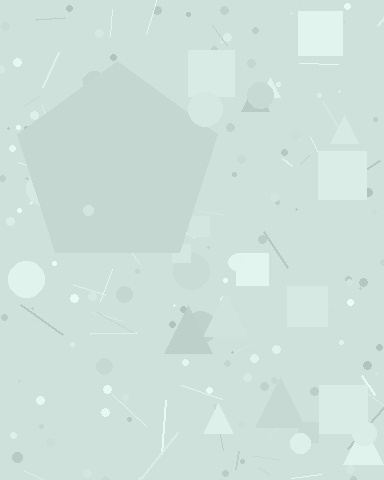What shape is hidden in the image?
A pentagon is hidden in the image.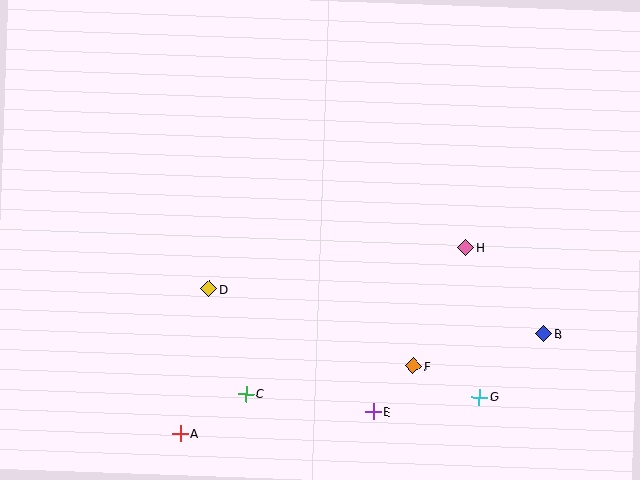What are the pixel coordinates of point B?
Point B is at (544, 334).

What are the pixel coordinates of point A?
Point A is at (180, 433).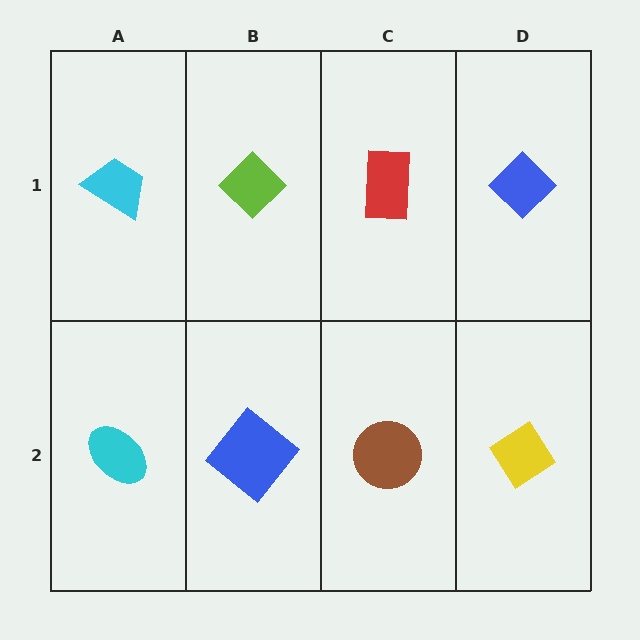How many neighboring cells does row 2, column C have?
3.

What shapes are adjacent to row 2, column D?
A blue diamond (row 1, column D), a brown circle (row 2, column C).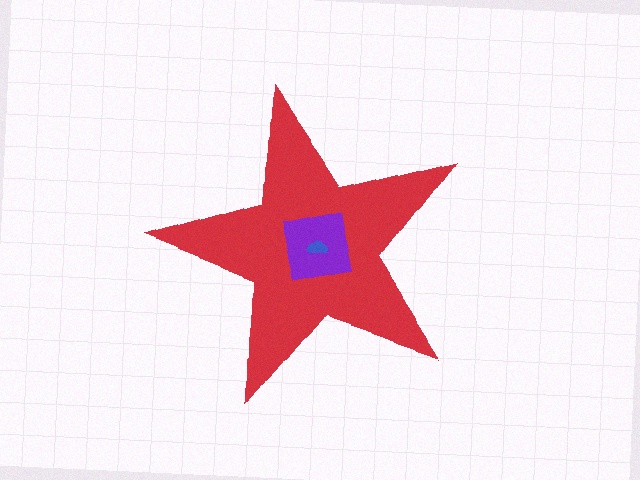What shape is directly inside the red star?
The purple square.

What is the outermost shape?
The red star.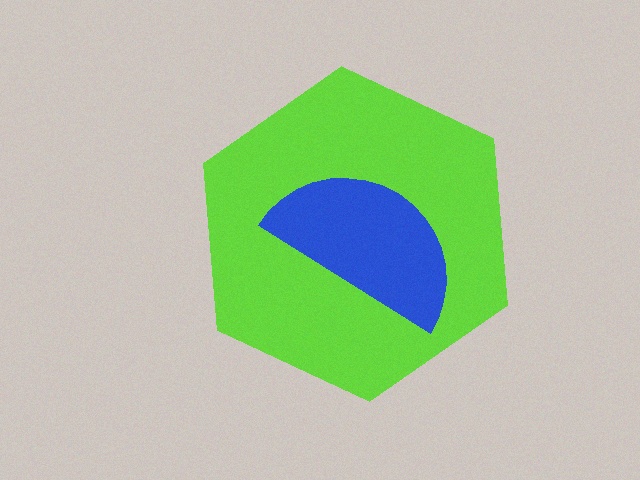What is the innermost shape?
The blue semicircle.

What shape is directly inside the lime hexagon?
The blue semicircle.